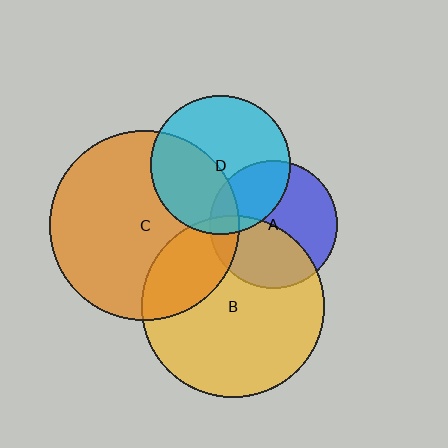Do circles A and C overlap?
Yes.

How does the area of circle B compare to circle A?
Approximately 2.0 times.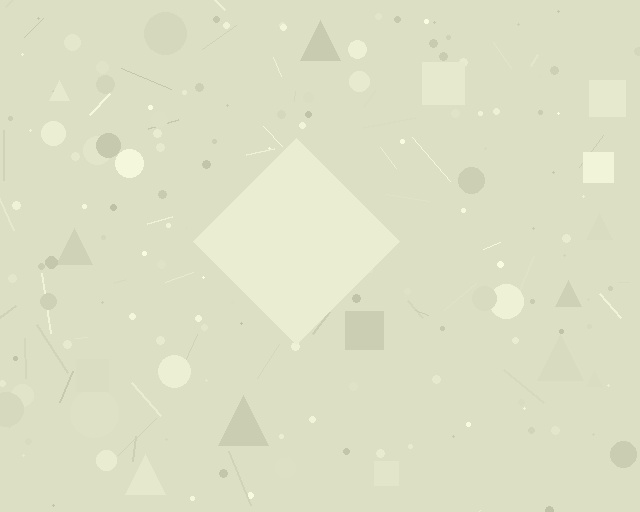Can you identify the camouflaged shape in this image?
The camouflaged shape is a diamond.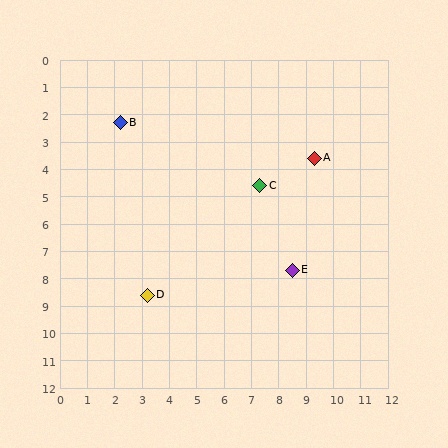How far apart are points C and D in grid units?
Points C and D are about 5.7 grid units apart.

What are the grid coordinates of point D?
Point D is at approximately (3.2, 8.6).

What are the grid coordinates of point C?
Point C is at approximately (7.3, 4.6).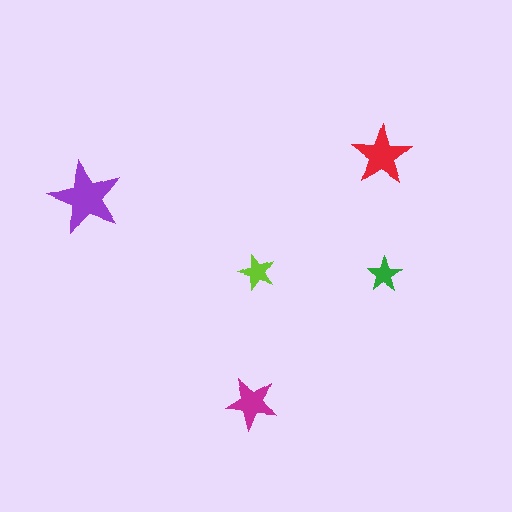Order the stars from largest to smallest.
the purple one, the red one, the magenta one, the lime one, the green one.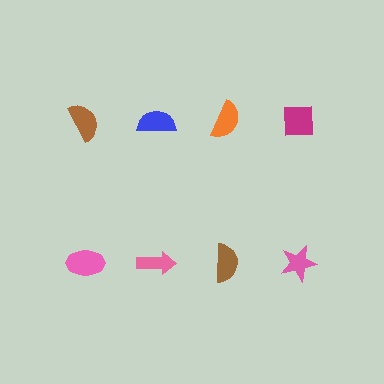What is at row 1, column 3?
An orange semicircle.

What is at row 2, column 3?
A brown semicircle.